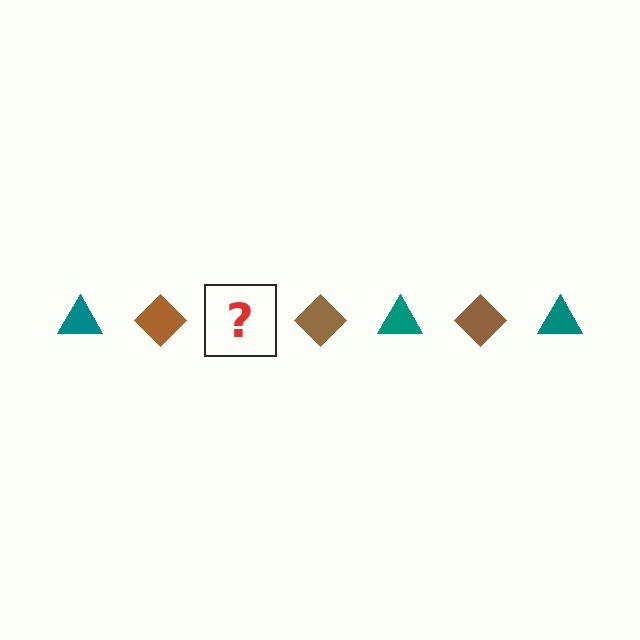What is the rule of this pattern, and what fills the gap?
The rule is that the pattern alternates between teal triangle and brown diamond. The gap should be filled with a teal triangle.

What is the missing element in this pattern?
The missing element is a teal triangle.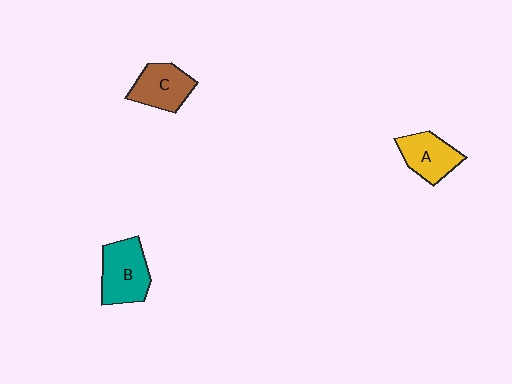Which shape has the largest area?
Shape B (teal).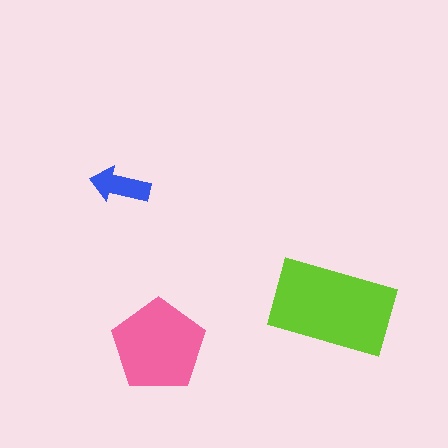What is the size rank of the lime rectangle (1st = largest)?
1st.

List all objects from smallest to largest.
The blue arrow, the pink pentagon, the lime rectangle.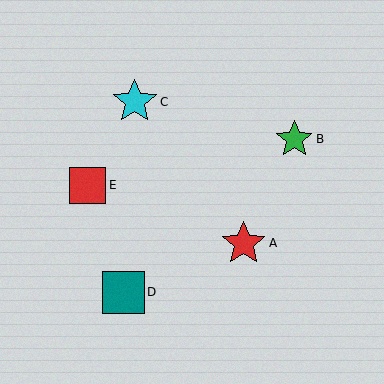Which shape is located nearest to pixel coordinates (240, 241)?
The red star (labeled A) at (244, 243) is nearest to that location.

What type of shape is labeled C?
Shape C is a cyan star.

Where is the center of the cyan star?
The center of the cyan star is at (135, 102).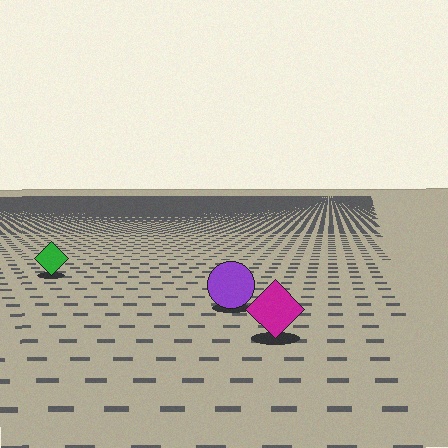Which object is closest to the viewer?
The magenta diamond is closest. The texture marks near it are larger and more spread out.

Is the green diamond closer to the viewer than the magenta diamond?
No. The magenta diamond is closer — you can tell from the texture gradient: the ground texture is coarser near it.